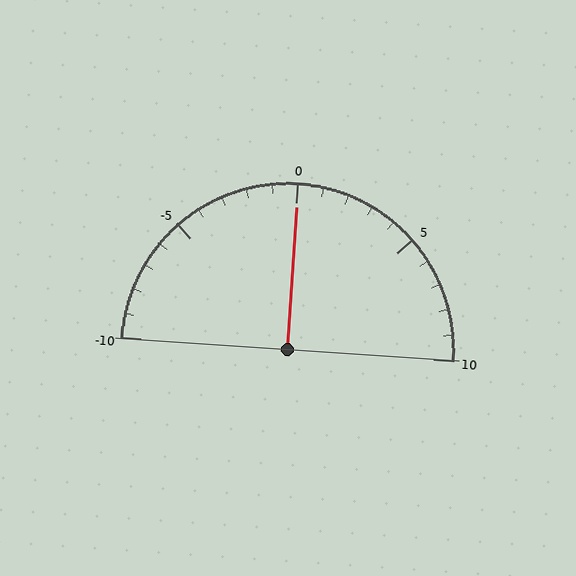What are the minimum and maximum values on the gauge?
The gauge ranges from -10 to 10.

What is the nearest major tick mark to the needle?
The nearest major tick mark is 0.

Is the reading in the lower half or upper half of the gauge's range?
The reading is in the upper half of the range (-10 to 10).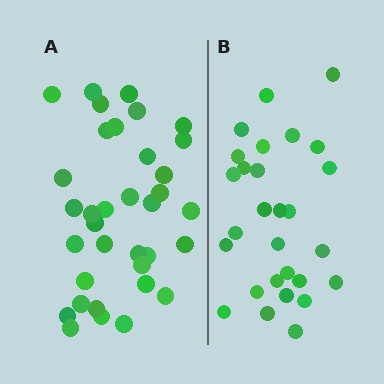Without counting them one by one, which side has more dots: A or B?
Region A (the left region) has more dots.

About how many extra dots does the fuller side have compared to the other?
Region A has roughly 8 or so more dots than region B.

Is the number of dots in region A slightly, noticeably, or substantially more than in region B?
Region A has noticeably more, but not dramatically so. The ratio is roughly 1.2 to 1.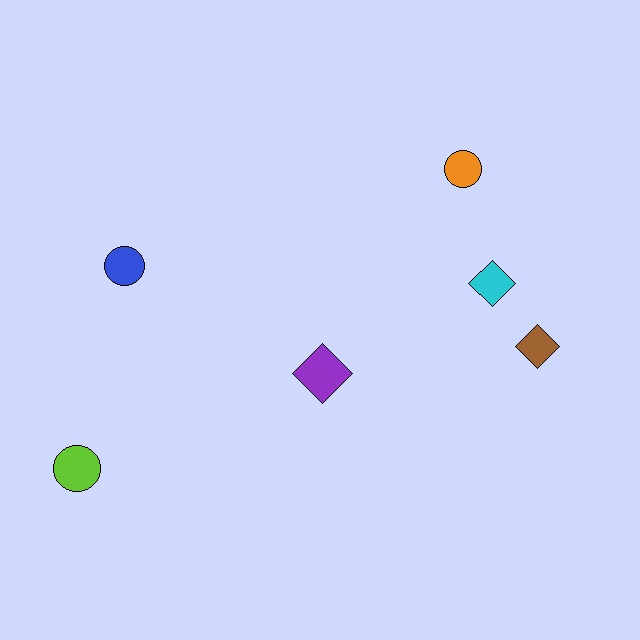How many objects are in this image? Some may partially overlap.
There are 6 objects.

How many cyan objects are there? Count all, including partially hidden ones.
There is 1 cyan object.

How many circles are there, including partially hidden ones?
There are 3 circles.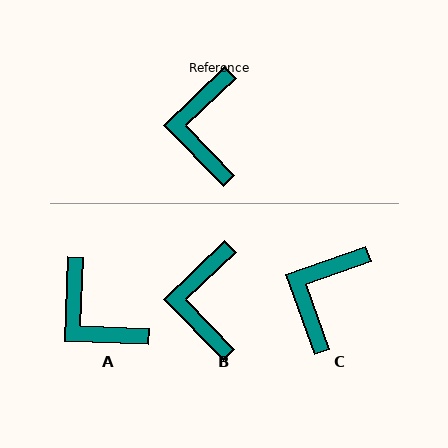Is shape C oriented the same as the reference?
No, it is off by about 25 degrees.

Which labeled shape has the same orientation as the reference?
B.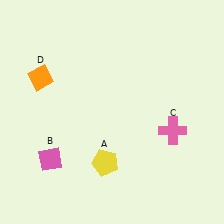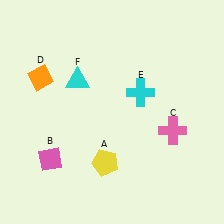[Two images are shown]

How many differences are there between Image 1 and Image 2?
There are 2 differences between the two images.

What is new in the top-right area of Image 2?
A cyan cross (E) was added in the top-right area of Image 2.